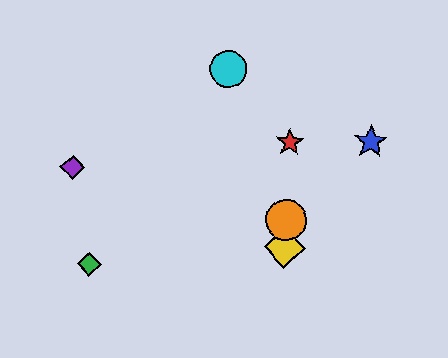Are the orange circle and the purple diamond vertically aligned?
No, the orange circle is at x≈286 and the purple diamond is at x≈73.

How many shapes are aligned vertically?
3 shapes (the red star, the yellow diamond, the orange circle) are aligned vertically.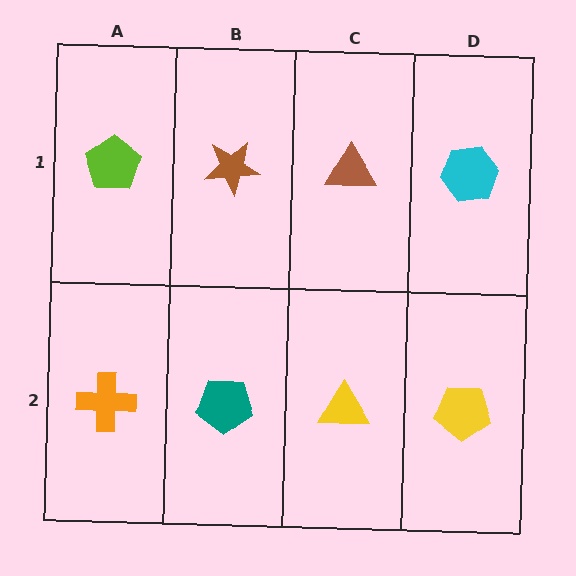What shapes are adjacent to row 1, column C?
A yellow triangle (row 2, column C), a brown star (row 1, column B), a cyan hexagon (row 1, column D).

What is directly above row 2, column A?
A lime pentagon.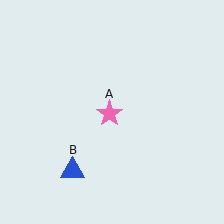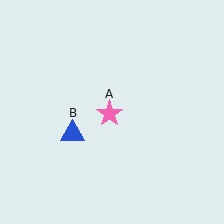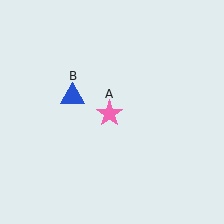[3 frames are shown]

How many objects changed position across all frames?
1 object changed position: blue triangle (object B).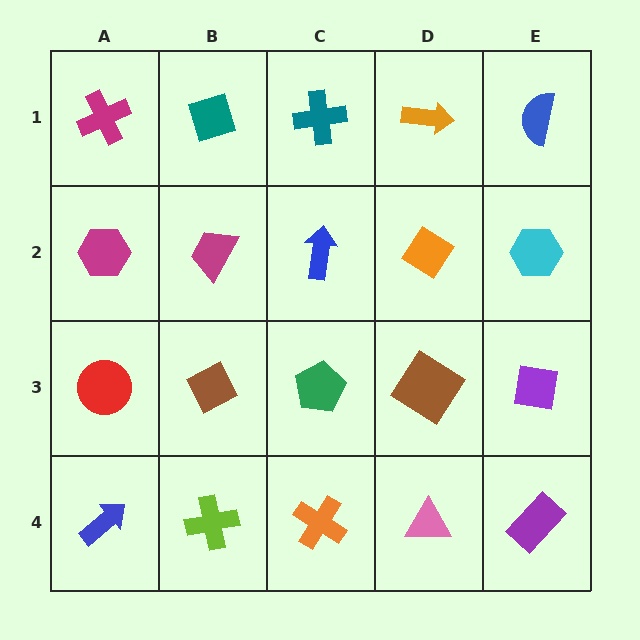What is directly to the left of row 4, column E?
A pink triangle.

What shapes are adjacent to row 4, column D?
A brown diamond (row 3, column D), an orange cross (row 4, column C), a purple rectangle (row 4, column E).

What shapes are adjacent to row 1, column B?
A magenta trapezoid (row 2, column B), a magenta cross (row 1, column A), a teal cross (row 1, column C).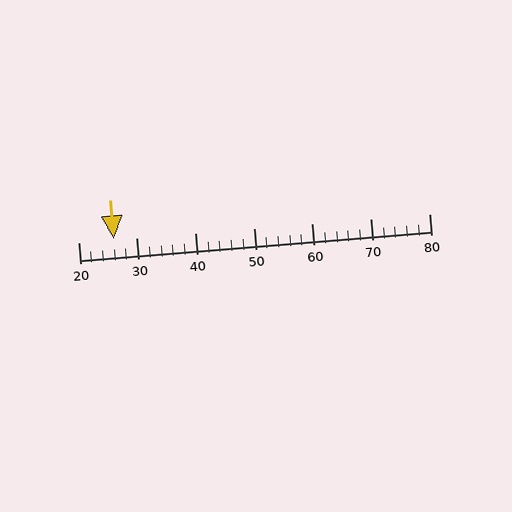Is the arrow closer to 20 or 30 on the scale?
The arrow is closer to 30.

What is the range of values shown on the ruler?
The ruler shows values from 20 to 80.